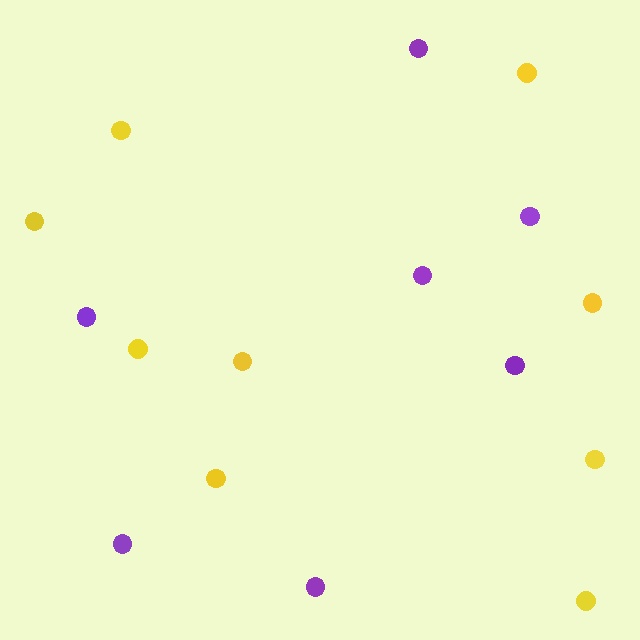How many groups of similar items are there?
There are 2 groups: one group of purple circles (7) and one group of yellow circles (9).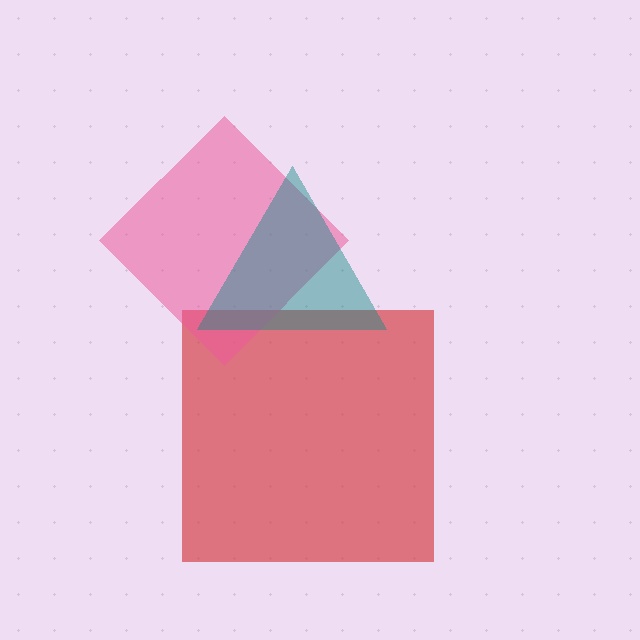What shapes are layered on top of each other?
The layered shapes are: a red square, a pink diamond, a teal triangle.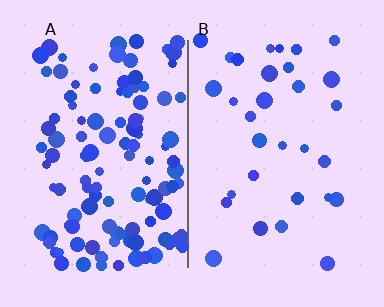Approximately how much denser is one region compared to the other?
Approximately 3.5× — region A over region B.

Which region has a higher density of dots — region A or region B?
A (the left).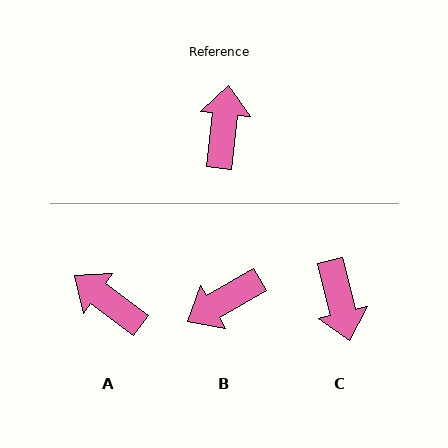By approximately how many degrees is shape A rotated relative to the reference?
Approximately 60 degrees counter-clockwise.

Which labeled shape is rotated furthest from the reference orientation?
C, about 160 degrees away.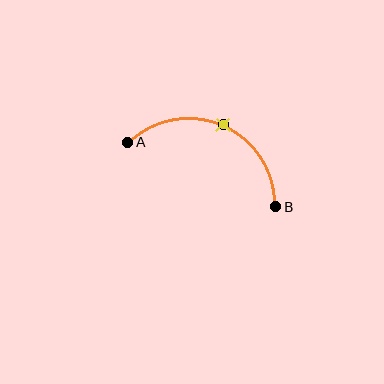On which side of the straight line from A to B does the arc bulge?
The arc bulges above the straight line connecting A and B.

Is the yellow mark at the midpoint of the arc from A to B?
Yes. The yellow mark lies on the arc at equal arc-length from both A and B — it is the arc midpoint.